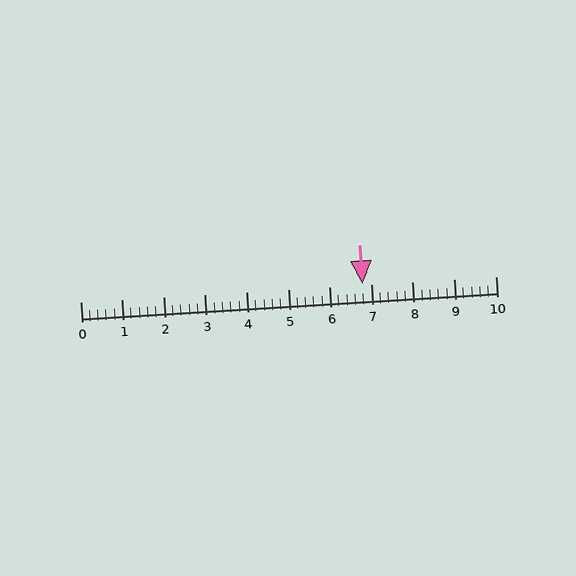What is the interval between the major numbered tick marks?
The major tick marks are spaced 1 units apart.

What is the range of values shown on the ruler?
The ruler shows values from 0 to 10.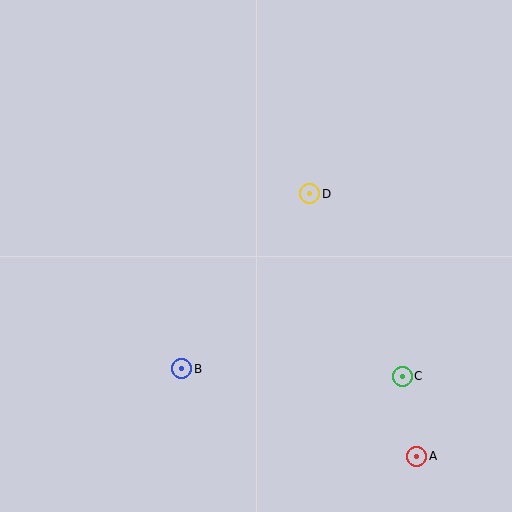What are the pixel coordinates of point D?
Point D is at (310, 194).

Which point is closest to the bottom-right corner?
Point A is closest to the bottom-right corner.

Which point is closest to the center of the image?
Point D at (310, 194) is closest to the center.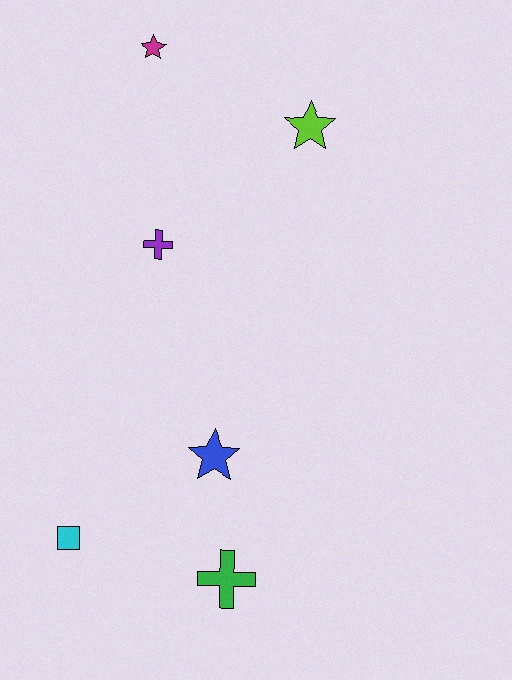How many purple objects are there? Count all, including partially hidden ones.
There is 1 purple object.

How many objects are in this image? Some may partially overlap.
There are 6 objects.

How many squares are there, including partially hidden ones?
There is 1 square.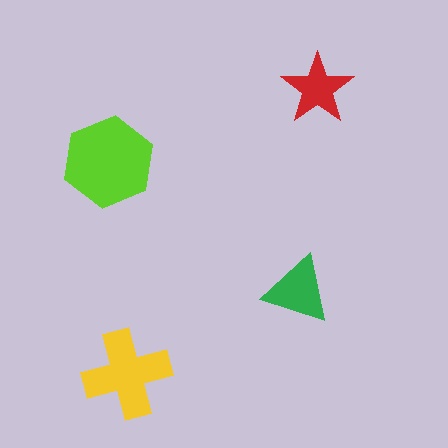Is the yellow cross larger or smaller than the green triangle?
Larger.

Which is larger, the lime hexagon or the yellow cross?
The lime hexagon.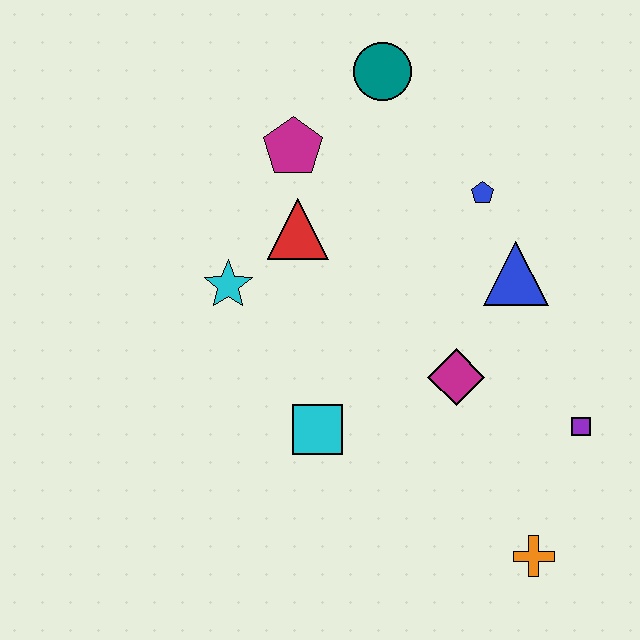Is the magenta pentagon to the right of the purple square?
No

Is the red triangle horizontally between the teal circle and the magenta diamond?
No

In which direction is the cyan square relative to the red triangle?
The cyan square is below the red triangle.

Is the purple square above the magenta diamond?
No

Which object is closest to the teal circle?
The magenta pentagon is closest to the teal circle.